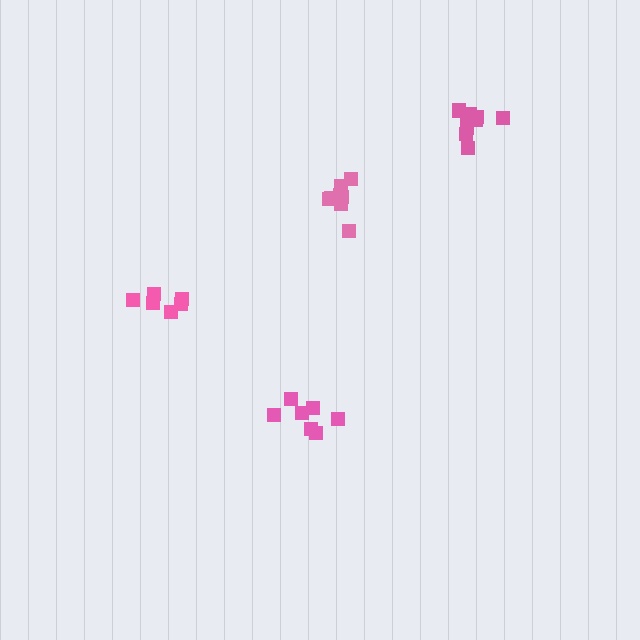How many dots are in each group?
Group 1: 9 dots, Group 2: 6 dots, Group 3: 12 dots, Group 4: 7 dots (34 total).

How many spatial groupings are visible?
There are 4 spatial groupings.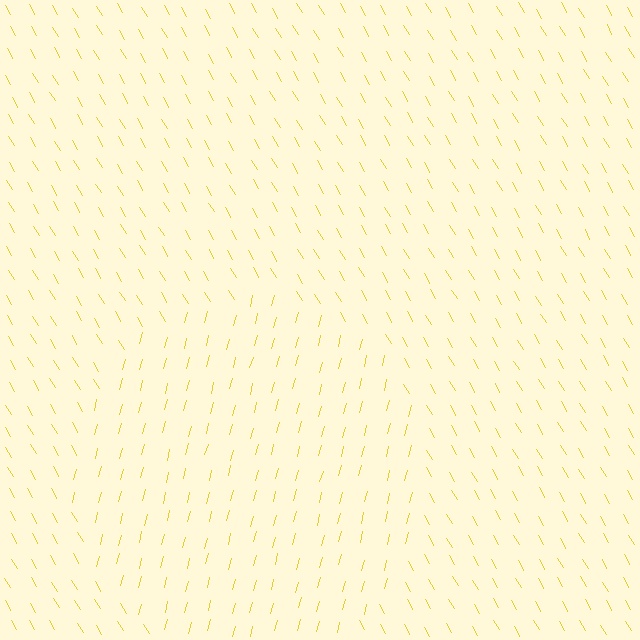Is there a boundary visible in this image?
Yes, there is a texture boundary formed by a change in line orientation.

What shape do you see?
I see a circle.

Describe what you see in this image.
The image is filled with small yellow line segments. A circle region in the image has lines oriented differently from the surrounding lines, creating a visible texture boundary.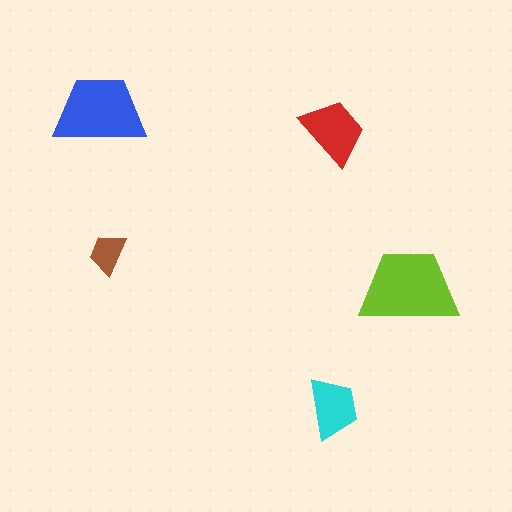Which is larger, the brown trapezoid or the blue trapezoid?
The blue one.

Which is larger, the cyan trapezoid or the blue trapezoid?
The blue one.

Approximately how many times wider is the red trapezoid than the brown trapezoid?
About 1.5 times wider.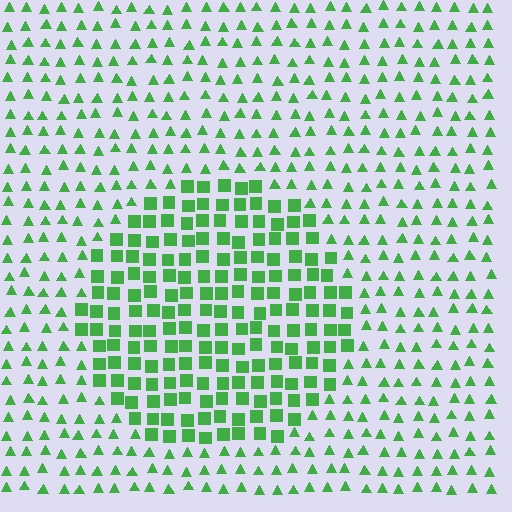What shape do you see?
I see a circle.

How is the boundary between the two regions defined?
The boundary is defined by a change in element shape: squares inside vs. triangles outside. All elements share the same color and spacing.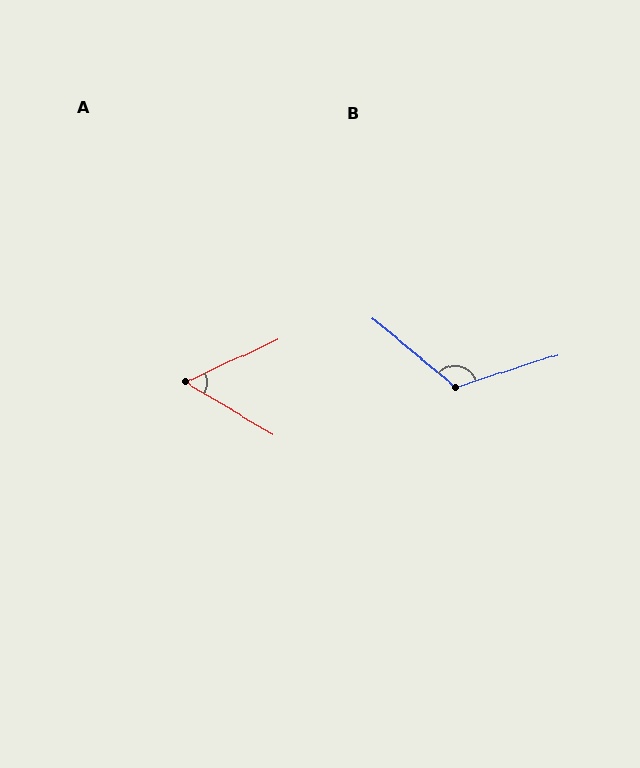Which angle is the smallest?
A, at approximately 56 degrees.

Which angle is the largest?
B, at approximately 123 degrees.